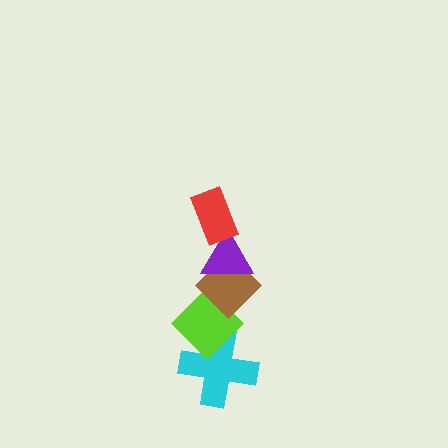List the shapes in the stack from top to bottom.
From top to bottom: the red rectangle, the purple triangle, the brown diamond, the lime diamond, the cyan cross.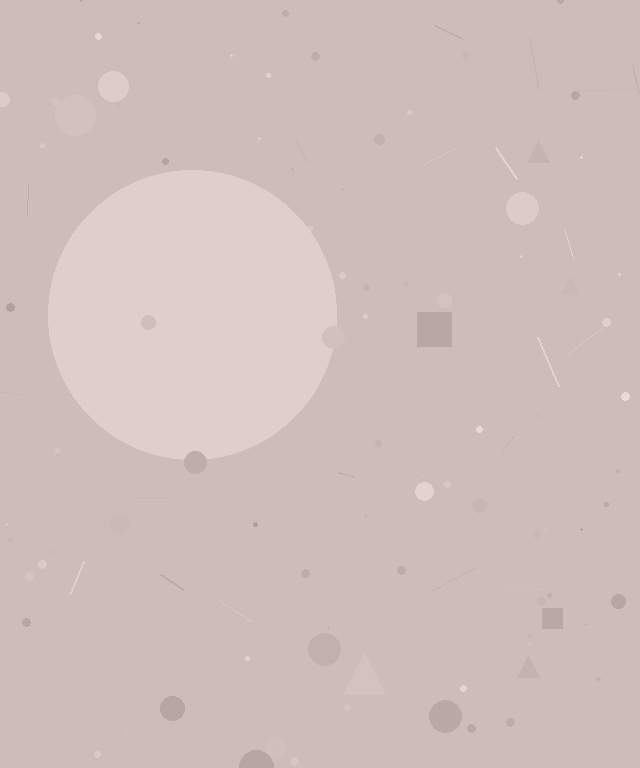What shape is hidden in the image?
A circle is hidden in the image.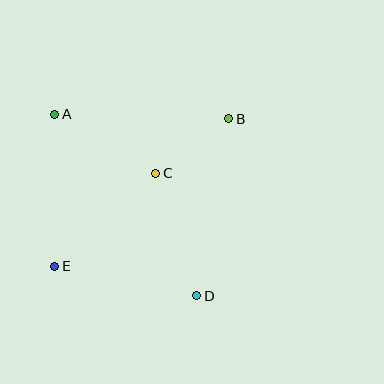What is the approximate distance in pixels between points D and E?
The distance between D and E is approximately 145 pixels.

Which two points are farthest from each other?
Points A and D are farthest from each other.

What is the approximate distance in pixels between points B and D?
The distance between B and D is approximately 180 pixels.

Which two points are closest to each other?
Points B and C are closest to each other.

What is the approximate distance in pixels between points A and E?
The distance between A and E is approximately 152 pixels.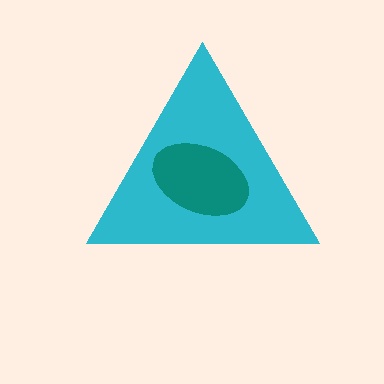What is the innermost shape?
The teal ellipse.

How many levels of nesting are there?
2.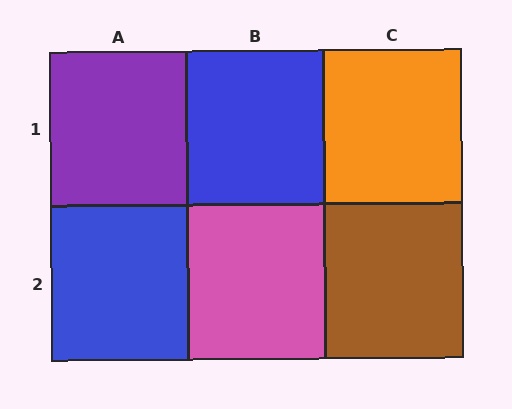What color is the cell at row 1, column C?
Orange.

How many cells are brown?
1 cell is brown.